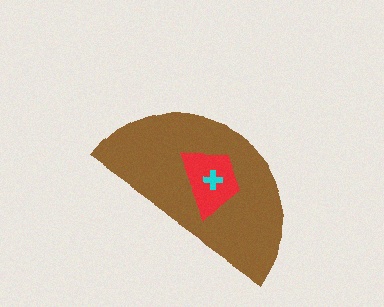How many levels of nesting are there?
3.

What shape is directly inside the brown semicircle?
The red trapezoid.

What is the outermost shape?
The brown semicircle.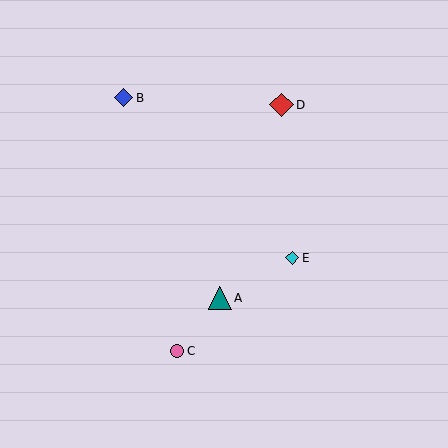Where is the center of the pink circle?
The center of the pink circle is at (177, 351).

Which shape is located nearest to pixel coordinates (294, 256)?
The cyan diamond (labeled E) at (292, 258) is nearest to that location.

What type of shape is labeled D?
Shape D is a red diamond.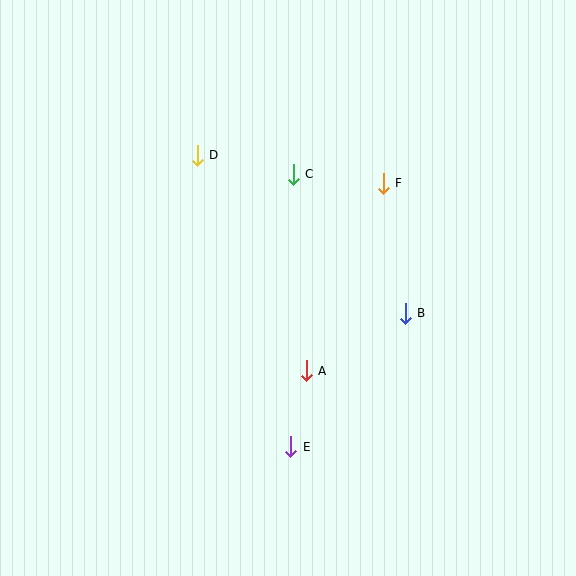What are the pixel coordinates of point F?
Point F is at (383, 183).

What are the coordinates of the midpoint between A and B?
The midpoint between A and B is at (356, 342).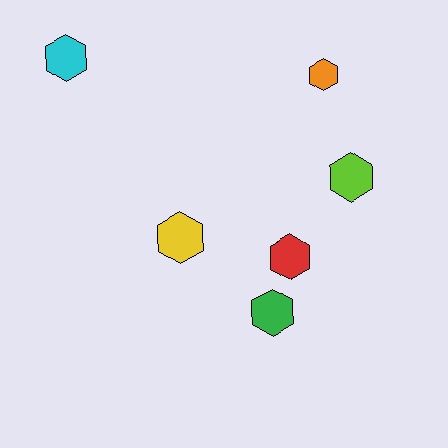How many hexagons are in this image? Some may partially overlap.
There are 6 hexagons.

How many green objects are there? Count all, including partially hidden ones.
There is 1 green object.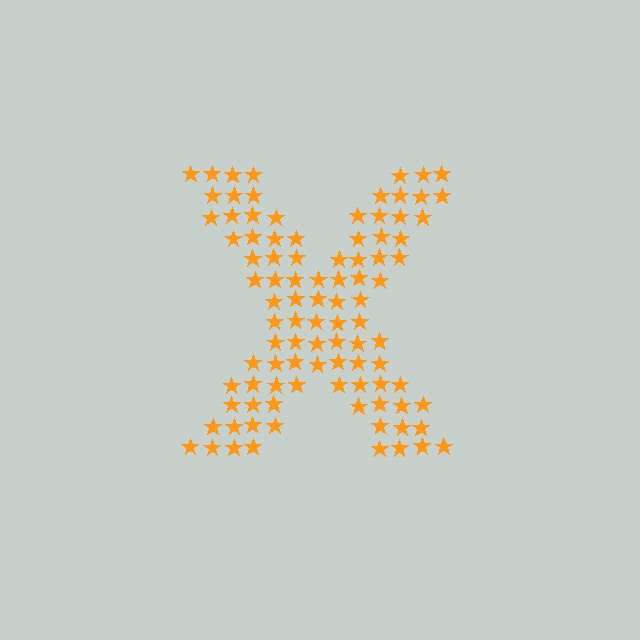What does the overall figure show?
The overall figure shows the letter X.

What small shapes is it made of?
It is made of small stars.